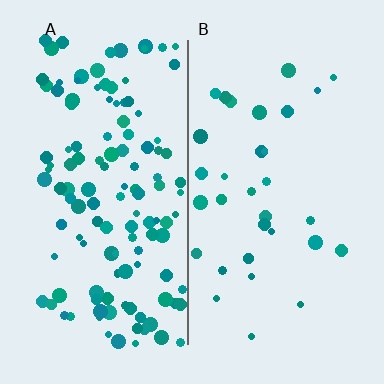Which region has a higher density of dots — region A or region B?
A (the left).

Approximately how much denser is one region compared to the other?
Approximately 4.1× — region A over region B.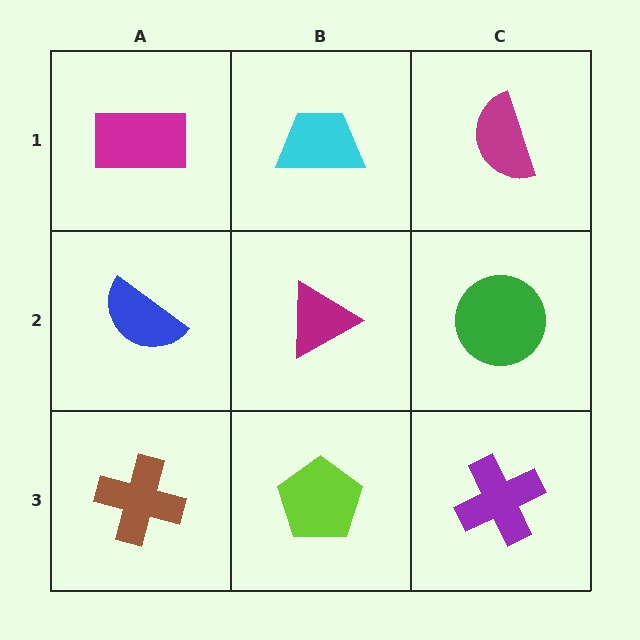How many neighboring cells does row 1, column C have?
2.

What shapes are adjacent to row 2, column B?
A cyan trapezoid (row 1, column B), a lime pentagon (row 3, column B), a blue semicircle (row 2, column A), a green circle (row 2, column C).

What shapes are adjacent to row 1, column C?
A green circle (row 2, column C), a cyan trapezoid (row 1, column B).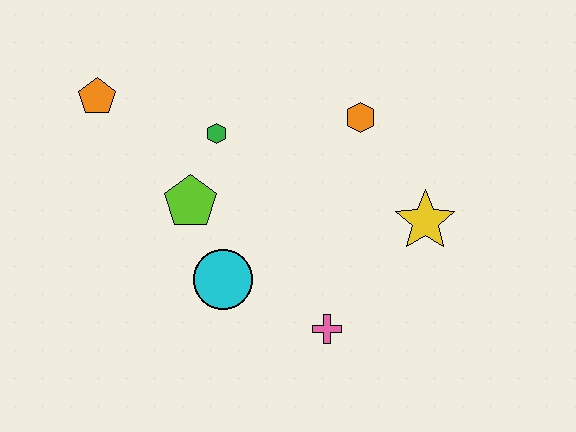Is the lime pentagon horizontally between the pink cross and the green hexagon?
No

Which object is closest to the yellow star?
The orange hexagon is closest to the yellow star.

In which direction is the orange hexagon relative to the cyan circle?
The orange hexagon is above the cyan circle.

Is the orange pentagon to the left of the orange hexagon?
Yes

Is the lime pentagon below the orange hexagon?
Yes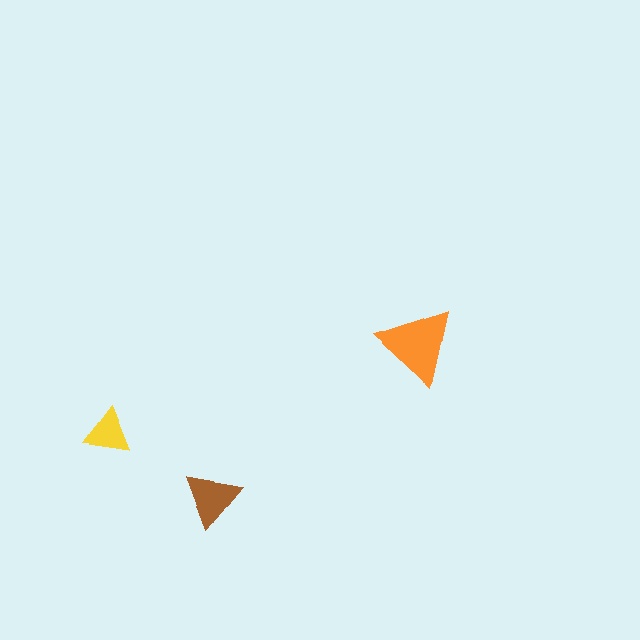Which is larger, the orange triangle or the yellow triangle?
The orange one.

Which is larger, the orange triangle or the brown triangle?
The orange one.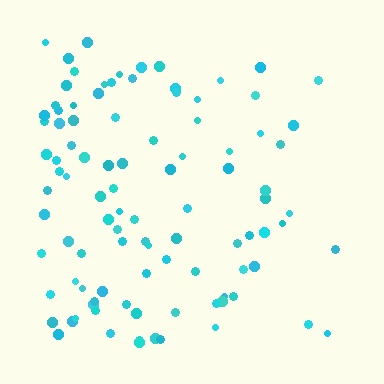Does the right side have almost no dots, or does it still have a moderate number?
Still a moderate number, just noticeably fewer than the left.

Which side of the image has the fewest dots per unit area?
The right.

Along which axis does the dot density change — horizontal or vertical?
Horizontal.